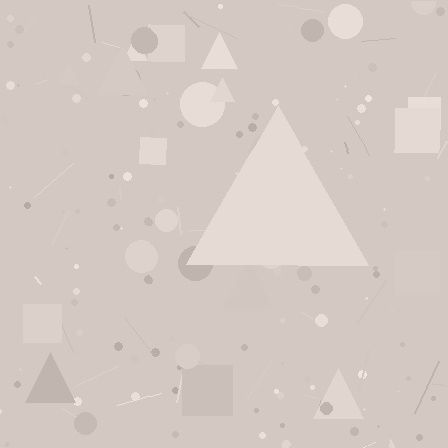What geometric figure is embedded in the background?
A triangle is embedded in the background.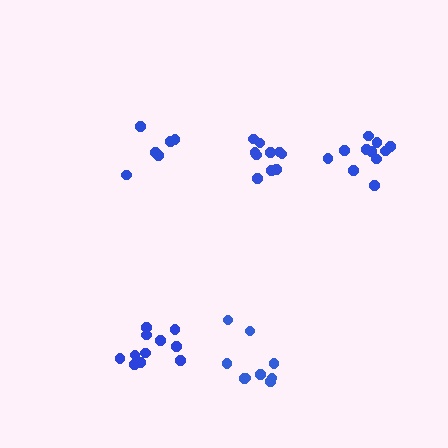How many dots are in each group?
Group 1: 9 dots, Group 2: 11 dots, Group 3: 6 dots, Group 4: 10 dots, Group 5: 11 dots (47 total).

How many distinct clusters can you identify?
There are 5 distinct clusters.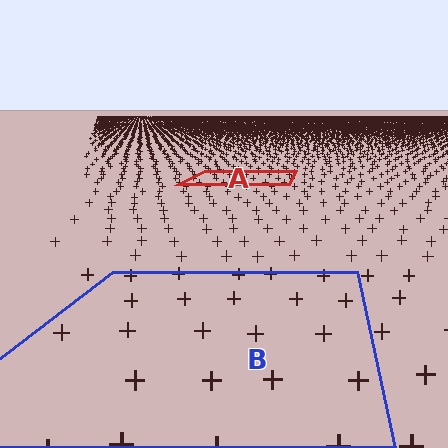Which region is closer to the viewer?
Region B is closer. The texture elements there are larger and more spread out.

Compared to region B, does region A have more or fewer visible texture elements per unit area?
Region A has more texture elements per unit area — they are packed more densely because it is farther away.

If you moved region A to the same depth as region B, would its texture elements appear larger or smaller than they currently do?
They would appear larger. At a closer depth, the same texture elements are projected at a bigger on-screen size.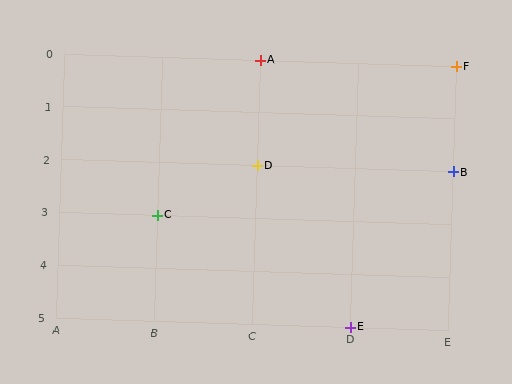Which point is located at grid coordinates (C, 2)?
Point D is at (C, 2).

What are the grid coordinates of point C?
Point C is at grid coordinates (B, 3).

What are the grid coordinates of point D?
Point D is at grid coordinates (C, 2).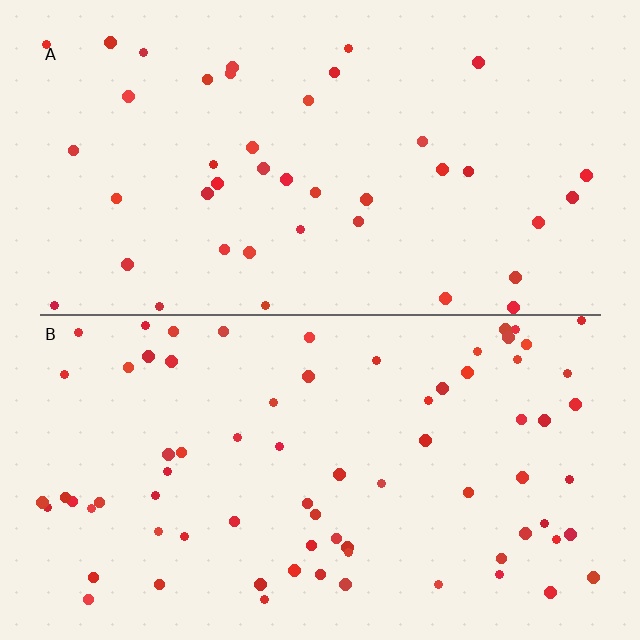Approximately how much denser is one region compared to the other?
Approximately 1.8× — region B over region A.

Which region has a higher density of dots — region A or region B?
B (the bottom).